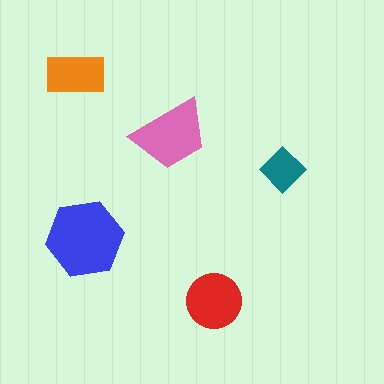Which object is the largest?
The blue hexagon.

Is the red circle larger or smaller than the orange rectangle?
Larger.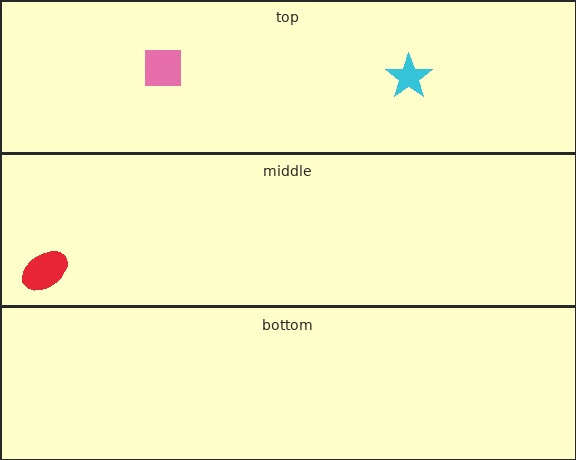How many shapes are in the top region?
2.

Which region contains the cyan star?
The top region.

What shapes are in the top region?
The cyan star, the pink square.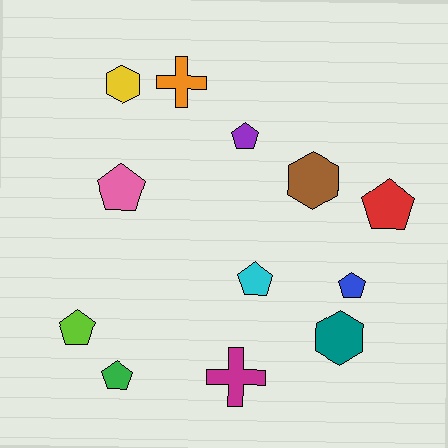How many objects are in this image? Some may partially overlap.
There are 12 objects.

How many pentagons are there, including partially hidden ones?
There are 7 pentagons.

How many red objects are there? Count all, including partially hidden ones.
There is 1 red object.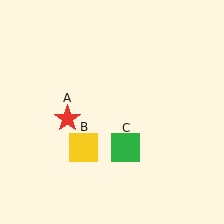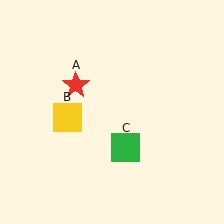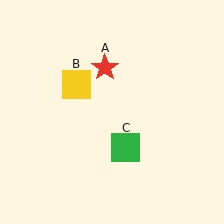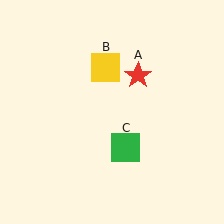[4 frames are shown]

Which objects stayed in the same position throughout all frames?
Green square (object C) remained stationary.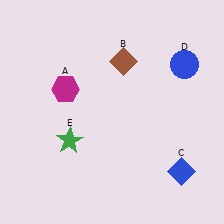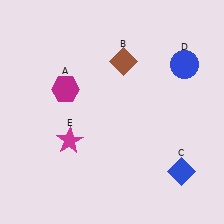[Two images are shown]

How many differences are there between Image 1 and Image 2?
There is 1 difference between the two images.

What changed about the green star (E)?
In Image 1, E is green. In Image 2, it changed to magenta.